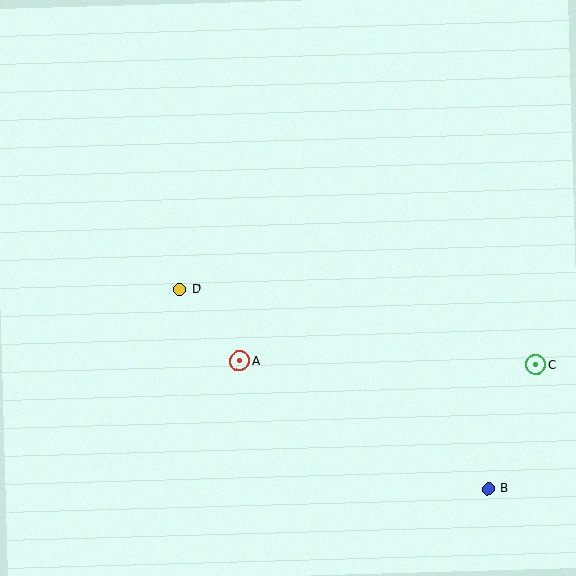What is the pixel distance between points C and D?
The distance between C and D is 364 pixels.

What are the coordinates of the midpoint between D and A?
The midpoint between D and A is at (210, 325).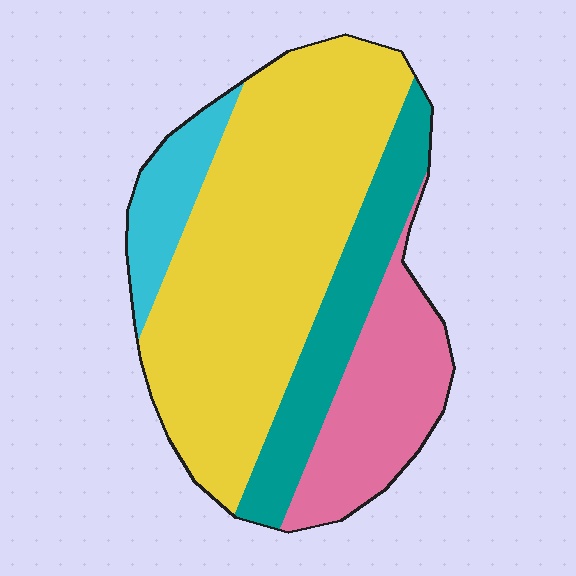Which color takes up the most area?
Yellow, at roughly 55%.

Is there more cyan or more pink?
Pink.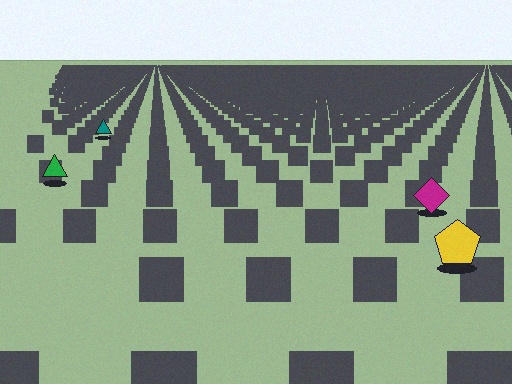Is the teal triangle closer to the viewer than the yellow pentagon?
No. The yellow pentagon is closer — you can tell from the texture gradient: the ground texture is coarser near it.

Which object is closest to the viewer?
The yellow pentagon is closest. The texture marks near it are larger and more spread out.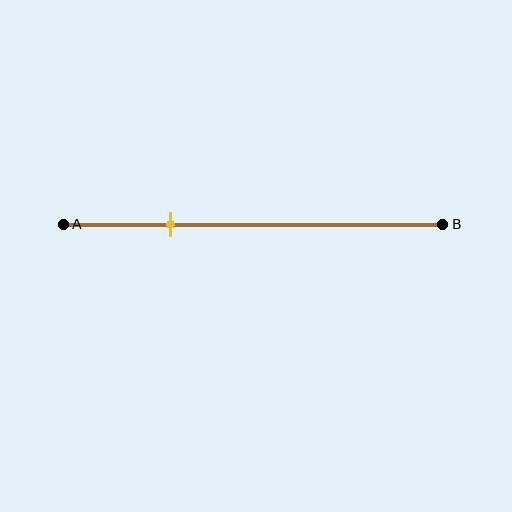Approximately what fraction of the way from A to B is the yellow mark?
The yellow mark is approximately 30% of the way from A to B.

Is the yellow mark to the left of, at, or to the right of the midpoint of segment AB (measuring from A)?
The yellow mark is to the left of the midpoint of segment AB.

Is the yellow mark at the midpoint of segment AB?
No, the mark is at about 30% from A, not at the 50% midpoint.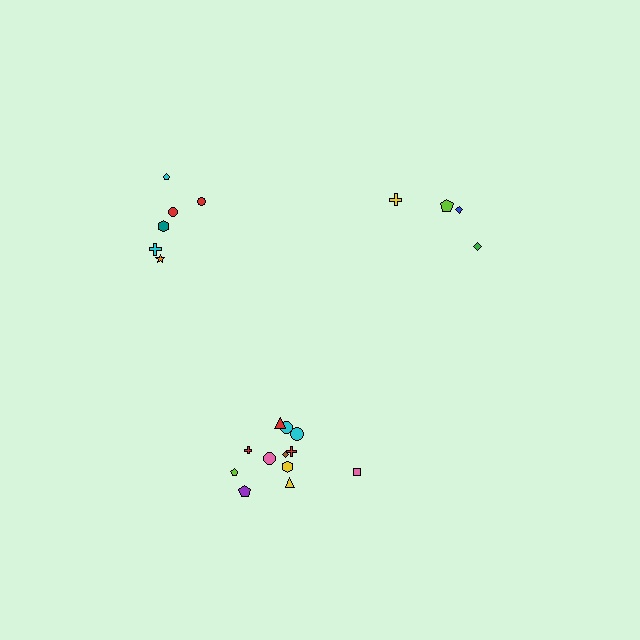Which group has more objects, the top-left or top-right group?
The top-left group.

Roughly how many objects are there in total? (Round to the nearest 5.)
Roughly 20 objects in total.